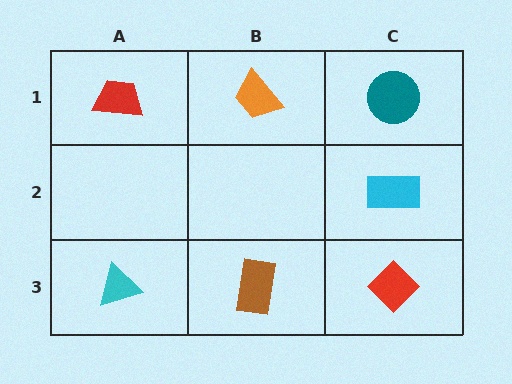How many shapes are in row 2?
1 shape.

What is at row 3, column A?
A cyan triangle.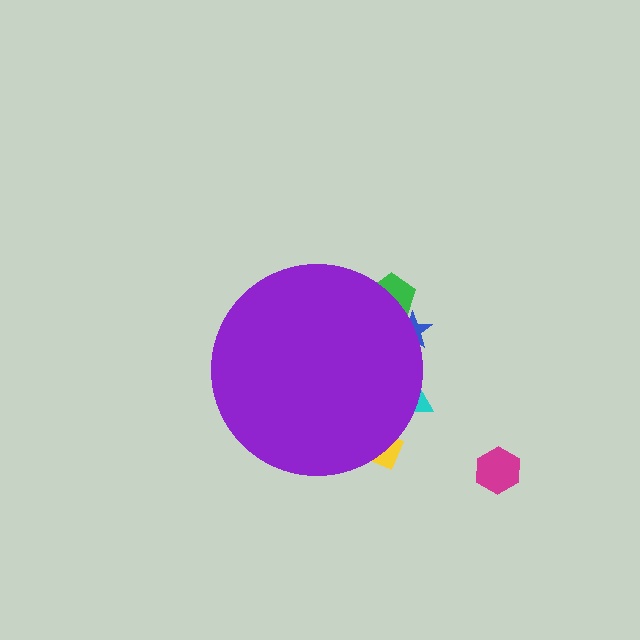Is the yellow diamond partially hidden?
Yes, the yellow diamond is partially hidden behind the purple circle.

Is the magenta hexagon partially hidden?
No, the magenta hexagon is fully visible.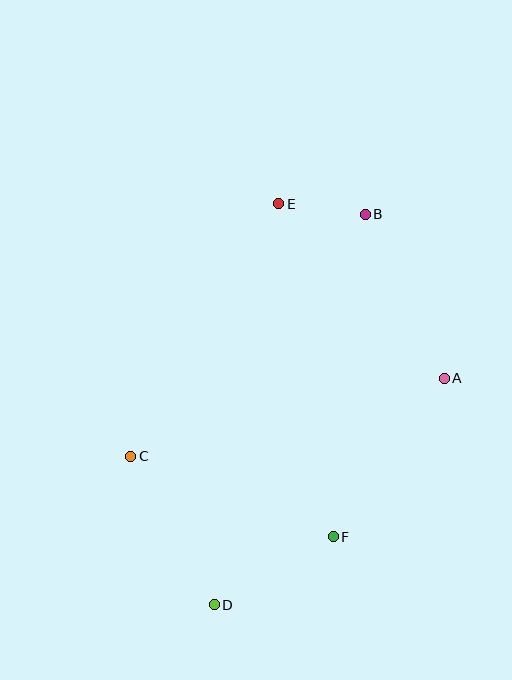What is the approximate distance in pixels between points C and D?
The distance between C and D is approximately 171 pixels.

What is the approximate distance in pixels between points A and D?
The distance between A and D is approximately 323 pixels.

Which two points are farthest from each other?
Points B and D are farthest from each other.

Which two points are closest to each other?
Points B and E are closest to each other.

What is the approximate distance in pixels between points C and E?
The distance between C and E is approximately 292 pixels.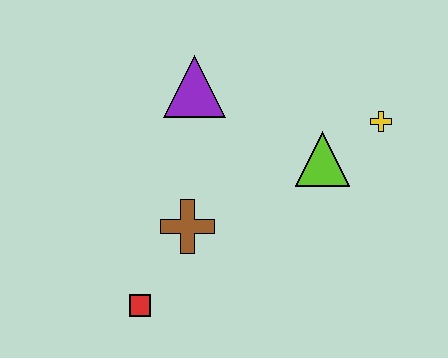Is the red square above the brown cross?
No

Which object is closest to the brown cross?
The red square is closest to the brown cross.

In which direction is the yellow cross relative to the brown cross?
The yellow cross is to the right of the brown cross.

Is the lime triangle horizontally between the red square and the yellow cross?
Yes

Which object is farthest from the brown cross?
The yellow cross is farthest from the brown cross.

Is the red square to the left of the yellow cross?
Yes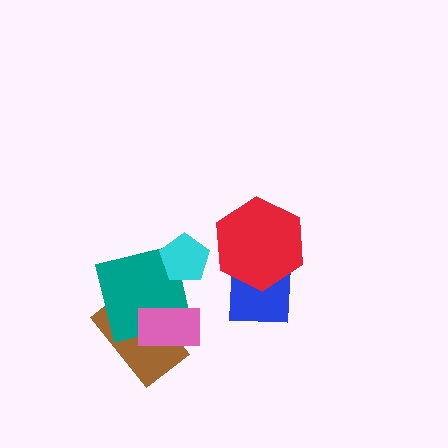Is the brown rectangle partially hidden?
Yes, it is partially covered by another shape.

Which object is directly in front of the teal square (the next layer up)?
The pink rectangle is directly in front of the teal square.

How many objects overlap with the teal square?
3 objects overlap with the teal square.